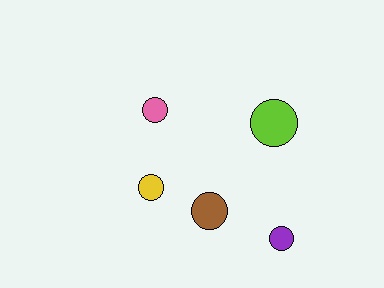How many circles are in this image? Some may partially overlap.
There are 5 circles.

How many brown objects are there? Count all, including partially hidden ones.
There is 1 brown object.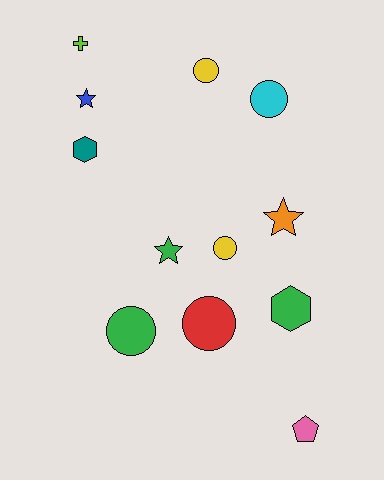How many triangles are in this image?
There are no triangles.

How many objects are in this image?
There are 12 objects.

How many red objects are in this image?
There is 1 red object.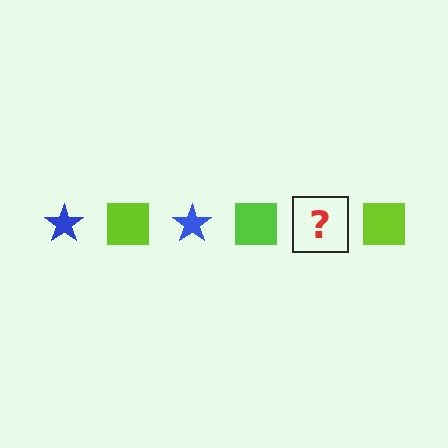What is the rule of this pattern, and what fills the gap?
The rule is that the pattern alternates between blue star and lime square. The gap should be filled with a blue star.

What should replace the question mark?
The question mark should be replaced with a blue star.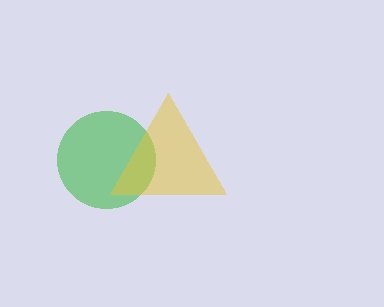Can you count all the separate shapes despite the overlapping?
Yes, there are 2 separate shapes.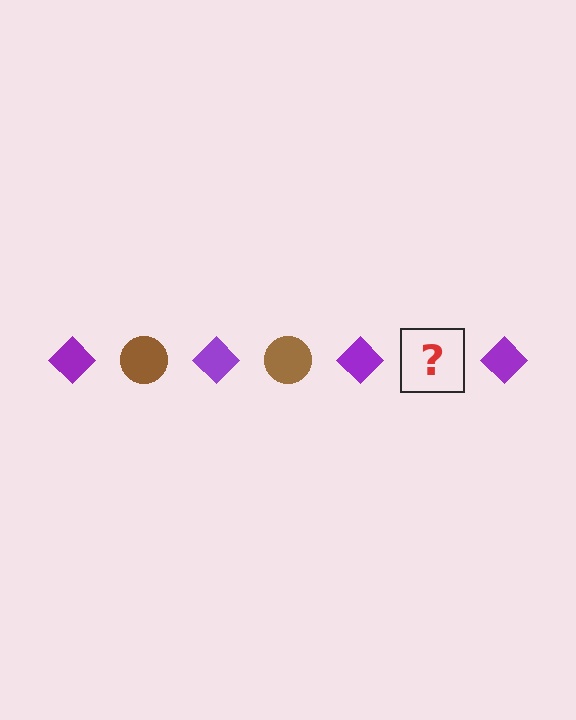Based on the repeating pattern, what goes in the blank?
The blank should be a brown circle.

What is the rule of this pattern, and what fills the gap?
The rule is that the pattern alternates between purple diamond and brown circle. The gap should be filled with a brown circle.